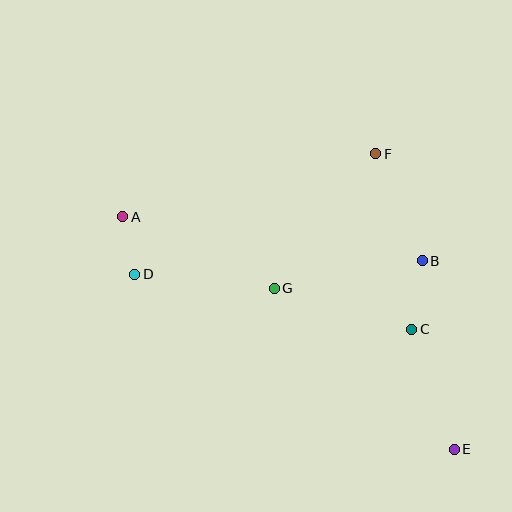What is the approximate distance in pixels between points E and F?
The distance between E and F is approximately 306 pixels.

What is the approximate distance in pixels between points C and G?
The distance between C and G is approximately 144 pixels.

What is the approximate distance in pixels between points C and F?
The distance between C and F is approximately 179 pixels.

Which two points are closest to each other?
Points A and D are closest to each other.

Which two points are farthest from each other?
Points A and E are farthest from each other.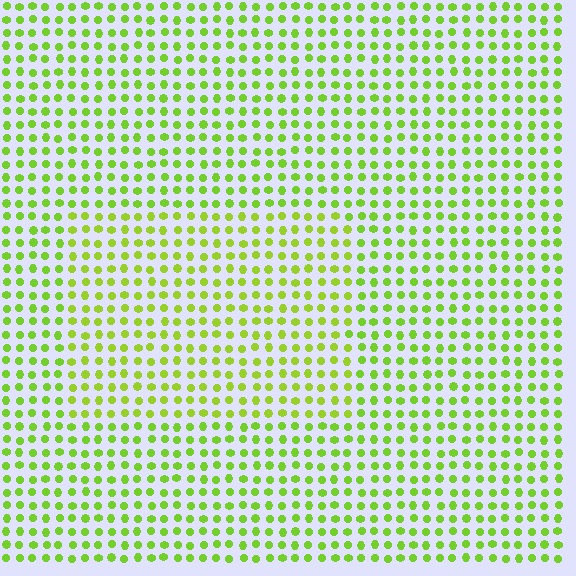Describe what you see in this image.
The image is filled with small lime elements in a uniform arrangement. A rectangle-shaped region is visible where the elements are tinted to a slightly different hue, forming a subtle color boundary.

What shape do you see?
I see a rectangle.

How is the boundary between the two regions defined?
The boundary is defined purely by a slight shift in hue (about 13 degrees). Spacing, size, and orientation are identical on both sides.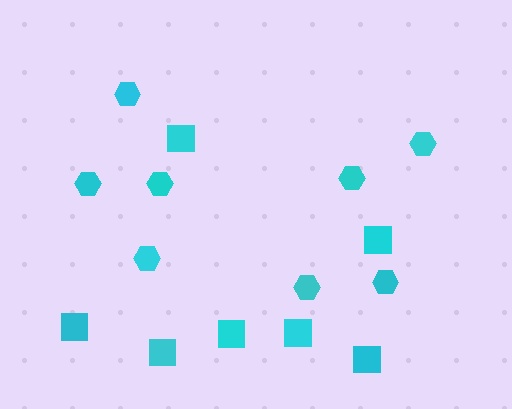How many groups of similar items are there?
There are 2 groups: one group of hexagons (8) and one group of squares (7).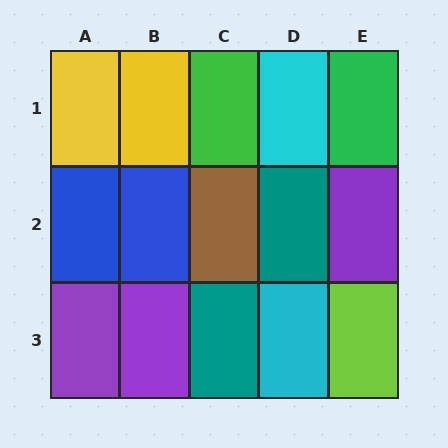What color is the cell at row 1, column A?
Yellow.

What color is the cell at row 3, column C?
Teal.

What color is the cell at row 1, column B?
Yellow.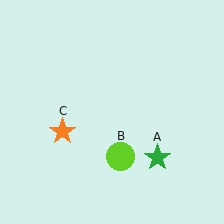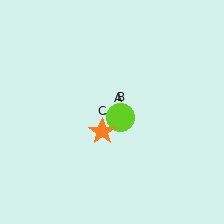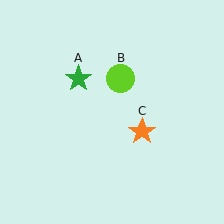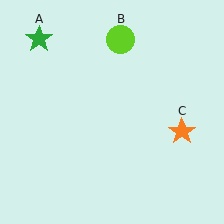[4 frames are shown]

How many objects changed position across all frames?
3 objects changed position: green star (object A), lime circle (object B), orange star (object C).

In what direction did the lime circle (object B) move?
The lime circle (object B) moved up.